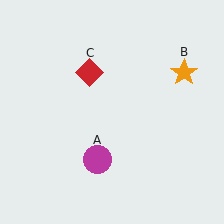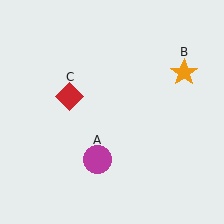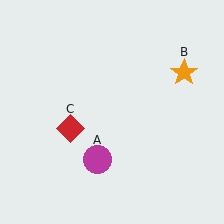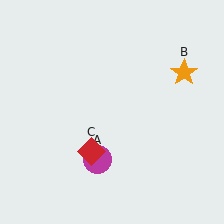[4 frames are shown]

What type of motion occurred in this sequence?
The red diamond (object C) rotated counterclockwise around the center of the scene.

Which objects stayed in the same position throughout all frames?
Magenta circle (object A) and orange star (object B) remained stationary.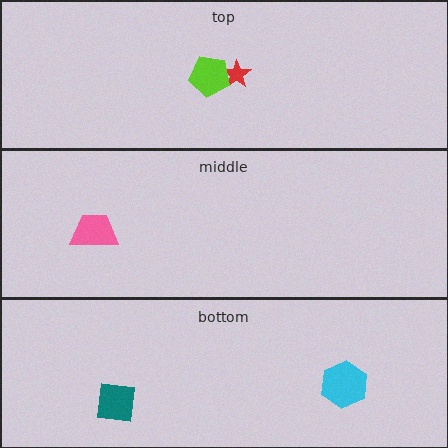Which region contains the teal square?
The bottom region.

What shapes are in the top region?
The red star, the lime pentagon.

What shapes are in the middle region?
The pink trapezoid.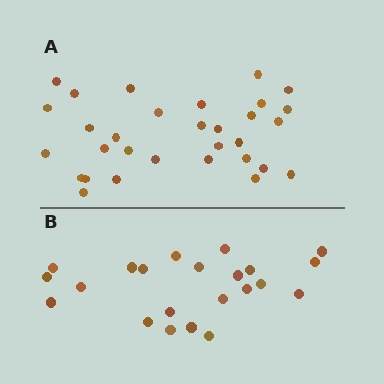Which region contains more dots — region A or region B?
Region A (the top region) has more dots.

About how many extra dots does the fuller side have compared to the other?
Region A has roughly 8 or so more dots than region B.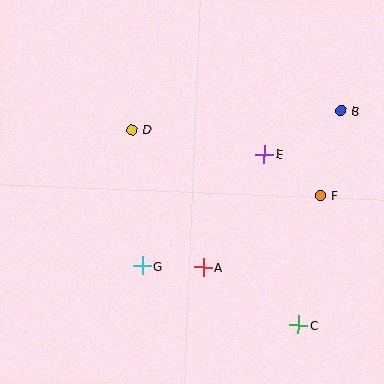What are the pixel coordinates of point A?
Point A is at (203, 267).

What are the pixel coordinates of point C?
Point C is at (298, 325).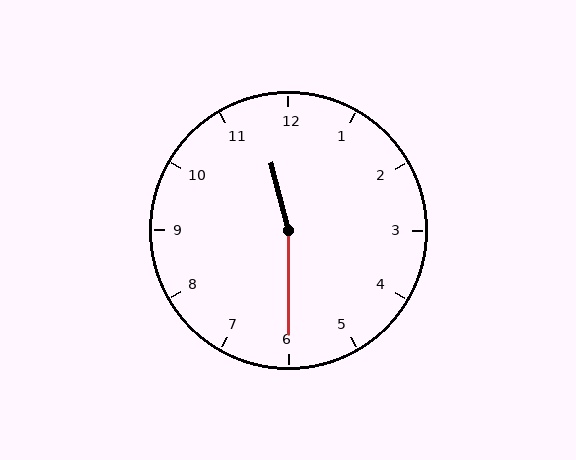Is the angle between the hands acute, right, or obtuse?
It is obtuse.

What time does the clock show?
11:30.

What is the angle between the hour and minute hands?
Approximately 165 degrees.